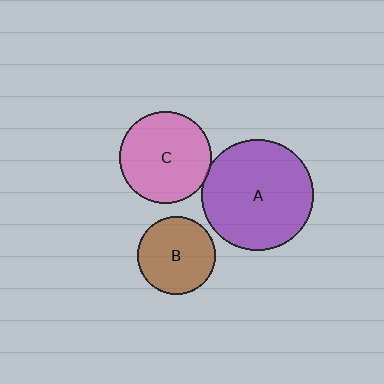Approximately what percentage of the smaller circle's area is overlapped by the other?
Approximately 5%.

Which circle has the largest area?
Circle A (purple).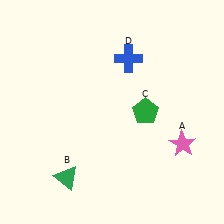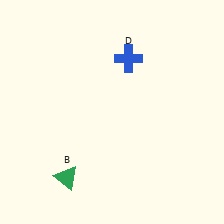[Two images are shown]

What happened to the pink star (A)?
The pink star (A) was removed in Image 2. It was in the bottom-right area of Image 1.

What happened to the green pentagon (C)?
The green pentagon (C) was removed in Image 2. It was in the top-right area of Image 1.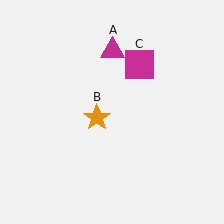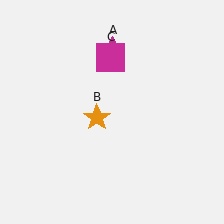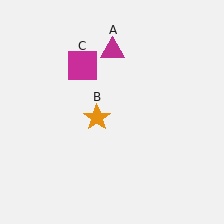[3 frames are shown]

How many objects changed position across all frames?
1 object changed position: magenta square (object C).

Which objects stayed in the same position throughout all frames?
Magenta triangle (object A) and orange star (object B) remained stationary.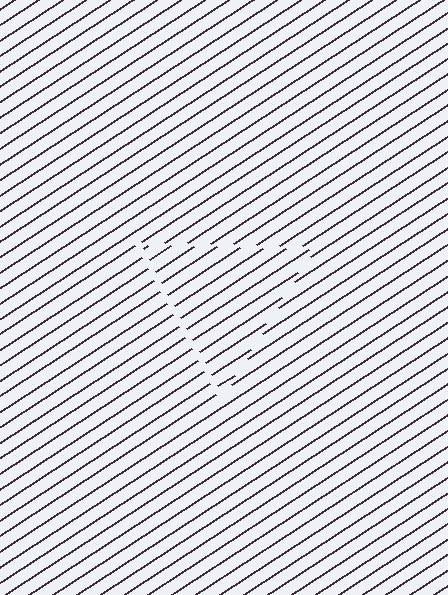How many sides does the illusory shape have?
3 sides — the line-ends trace a triangle.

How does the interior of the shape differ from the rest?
The interior of the shape contains the same grating, shifted by half a period — the contour is defined by the phase discontinuity where line-ends from the inner and outer gratings abut.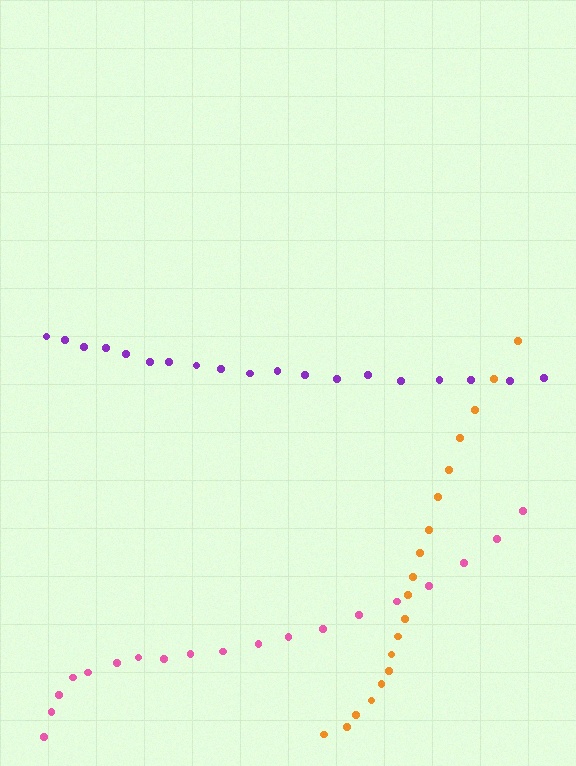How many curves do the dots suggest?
There are 3 distinct paths.